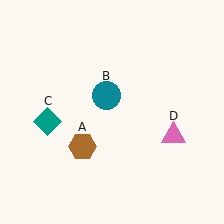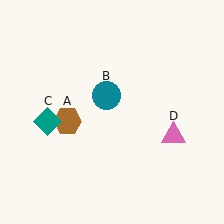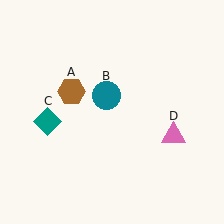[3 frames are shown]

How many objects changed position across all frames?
1 object changed position: brown hexagon (object A).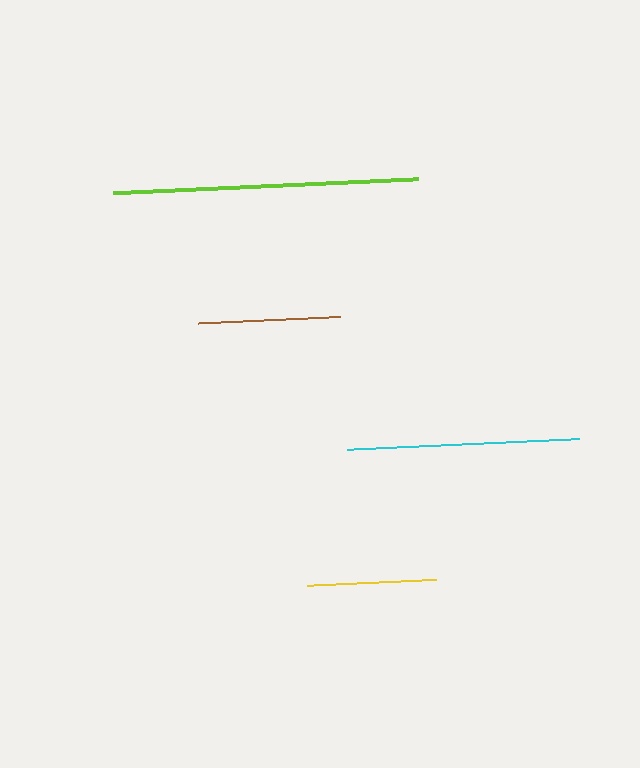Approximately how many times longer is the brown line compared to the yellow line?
The brown line is approximately 1.1 times the length of the yellow line.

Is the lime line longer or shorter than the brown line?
The lime line is longer than the brown line.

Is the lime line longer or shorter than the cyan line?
The lime line is longer than the cyan line.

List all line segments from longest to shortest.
From longest to shortest: lime, cyan, brown, yellow.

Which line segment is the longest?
The lime line is the longest at approximately 306 pixels.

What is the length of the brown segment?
The brown segment is approximately 142 pixels long.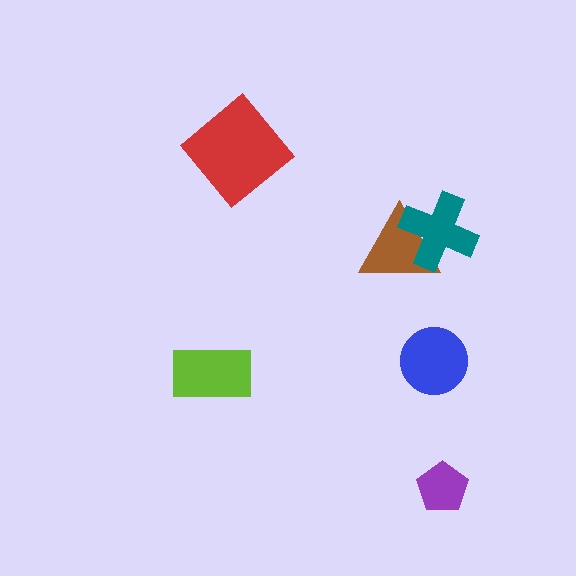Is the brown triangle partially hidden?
Yes, it is partially covered by another shape.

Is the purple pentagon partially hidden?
No, no other shape covers it.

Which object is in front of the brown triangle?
The teal cross is in front of the brown triangle.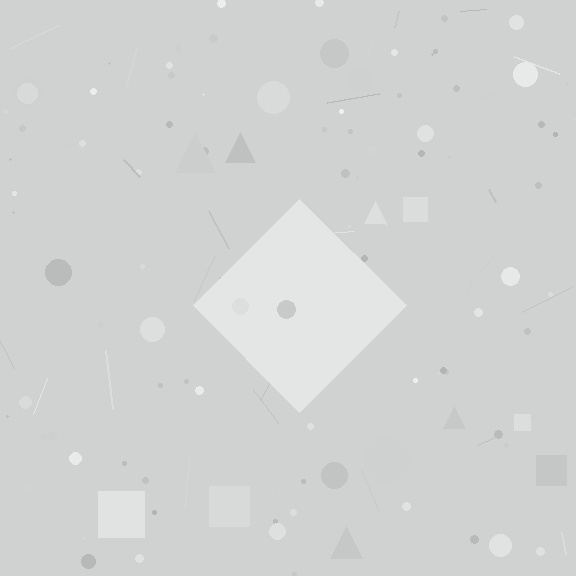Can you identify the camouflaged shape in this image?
The camouflaged shape is a diamond.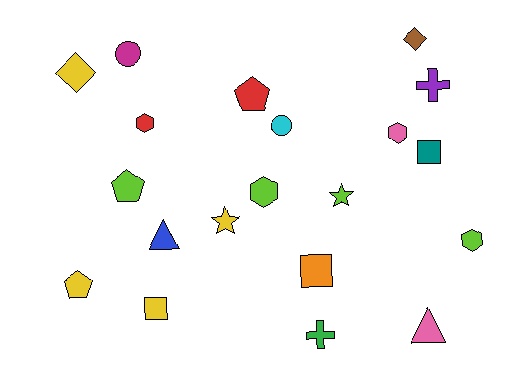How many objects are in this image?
There are 20 objects.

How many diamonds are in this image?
There are 2 diamonds.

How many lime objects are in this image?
There are 4 lime objects.